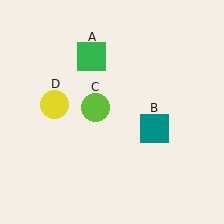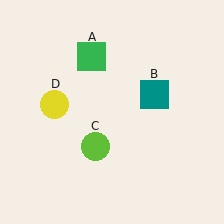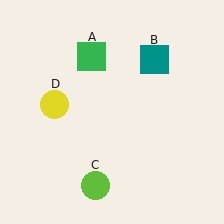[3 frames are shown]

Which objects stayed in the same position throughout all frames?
Green square (object A) and yellow circle (object D) remained stationary.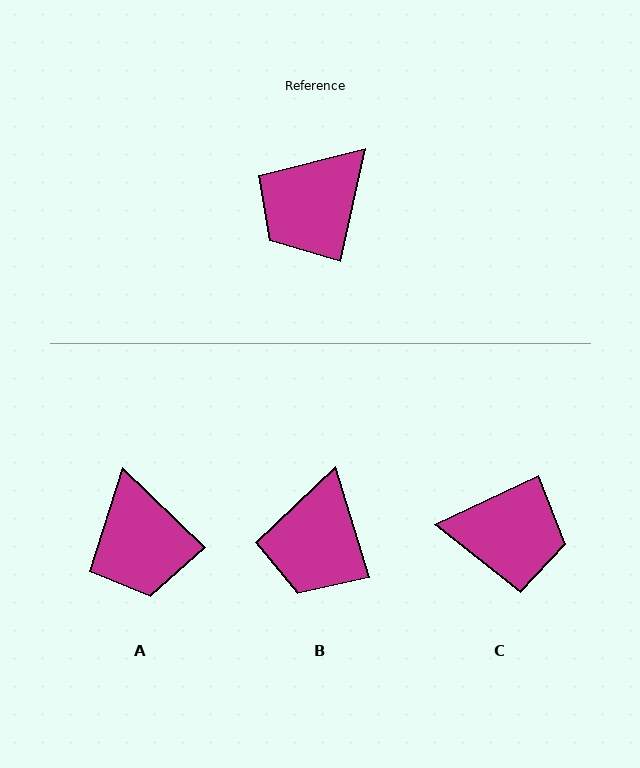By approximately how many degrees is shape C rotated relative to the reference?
Approximately 128 degrees counter-clockwise.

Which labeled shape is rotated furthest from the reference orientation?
C, about 128 degrees away.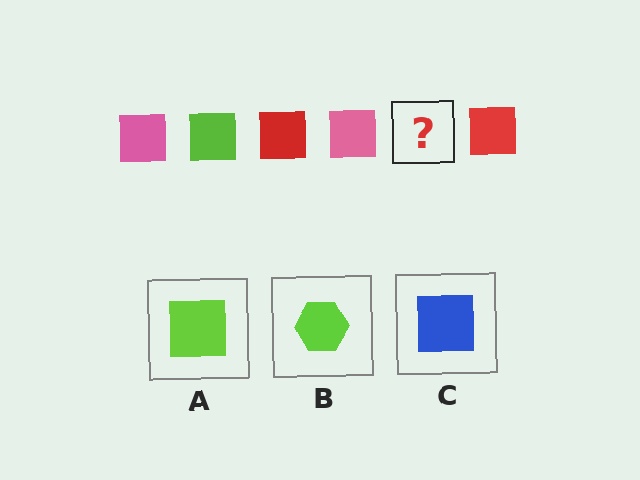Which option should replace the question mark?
Option A.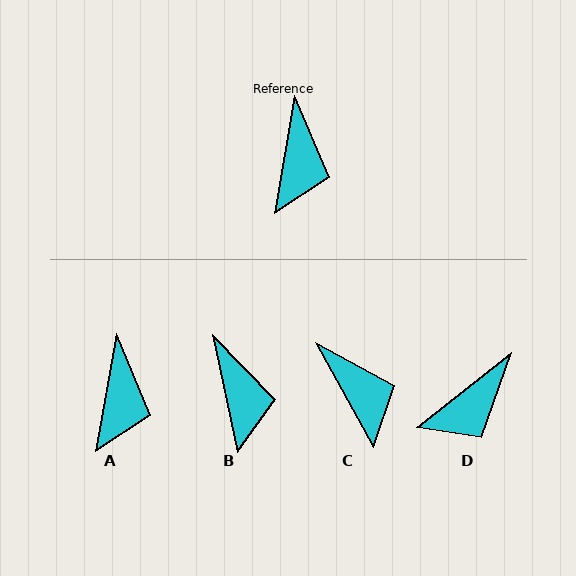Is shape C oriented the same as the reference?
No, it is off by about 39 degrees.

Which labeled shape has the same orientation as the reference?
A.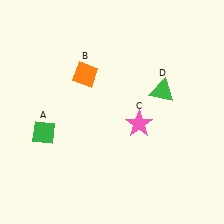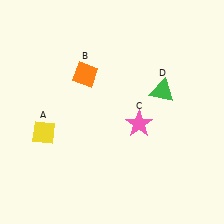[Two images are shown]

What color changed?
The diamond (A) changed from green in Image 1 to yellow in Image 2.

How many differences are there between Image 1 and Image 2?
There is 1 difference between the two images.